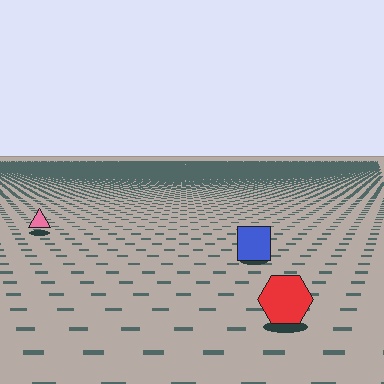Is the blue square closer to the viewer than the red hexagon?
No. The red hexagon is closer — you can tell from the texture gradient: the ground texture is coarser near it.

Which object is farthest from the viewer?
The pink triangle is farthest from the viewer. It appears smaller and the ground texture around it is denser.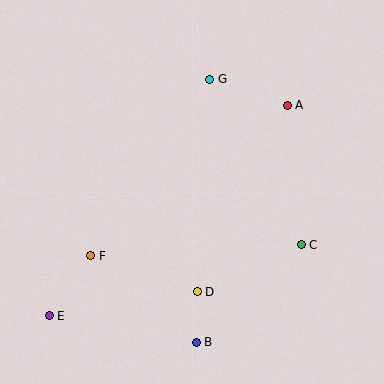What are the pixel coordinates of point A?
Point A is at (287, 105).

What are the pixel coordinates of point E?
Point E is at (49, 316).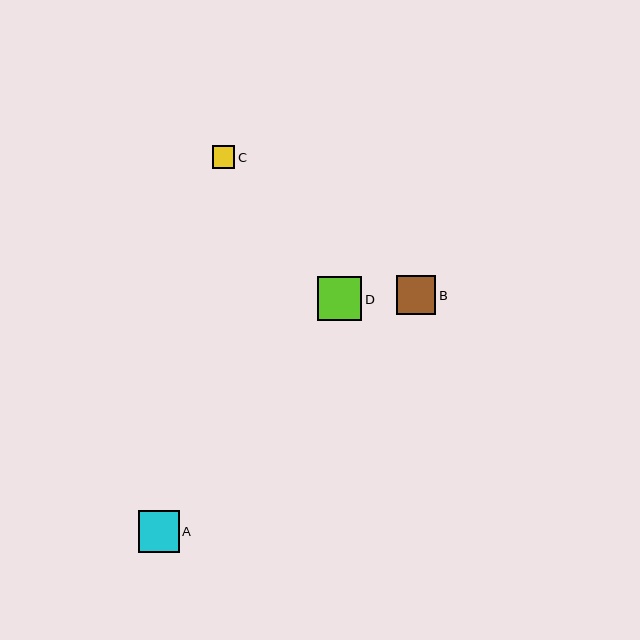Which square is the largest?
Square D is the largest with a size of approximately 44 pixels.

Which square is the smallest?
Square C is the smallest with a size of approximately 22 pixels.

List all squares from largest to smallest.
From largest to smallest: D, A, B, C.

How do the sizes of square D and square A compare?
Square D and square A are approximately the same size.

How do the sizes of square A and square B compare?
Square A and square B are approximately the same size.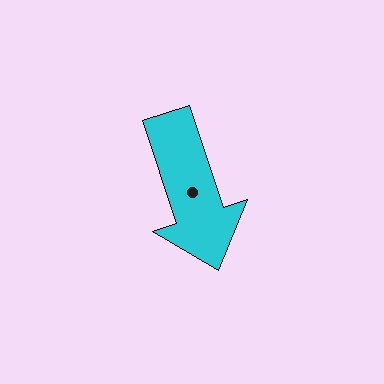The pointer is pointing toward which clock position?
Roughly 5 o'clock.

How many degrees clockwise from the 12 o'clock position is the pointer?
Approximately 162 degrees.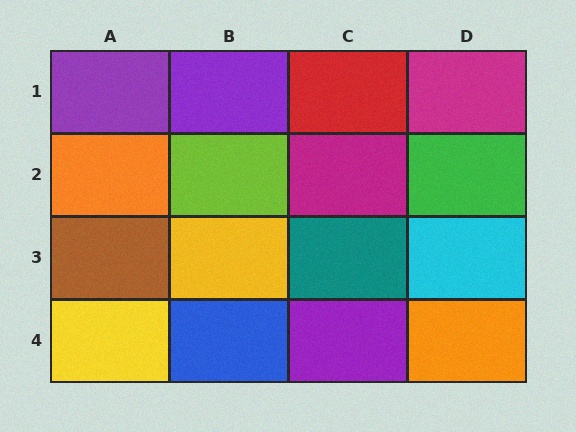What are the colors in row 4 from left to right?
Yellow, blue, purple, orange.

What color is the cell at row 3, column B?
Yellow.